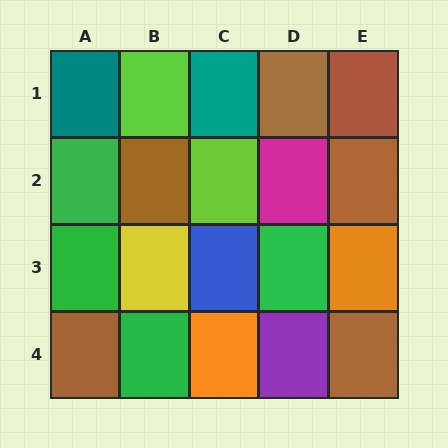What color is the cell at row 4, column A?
Brown.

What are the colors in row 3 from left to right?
Green, yellow, blue, green, orange.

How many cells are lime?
2 cells are lime.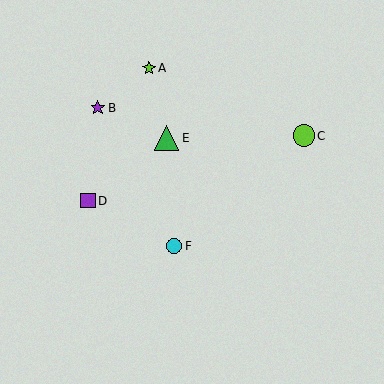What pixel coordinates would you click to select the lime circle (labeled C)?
Click at (304, 136) to select the lime circle C.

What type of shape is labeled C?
Shape C is a lime circle.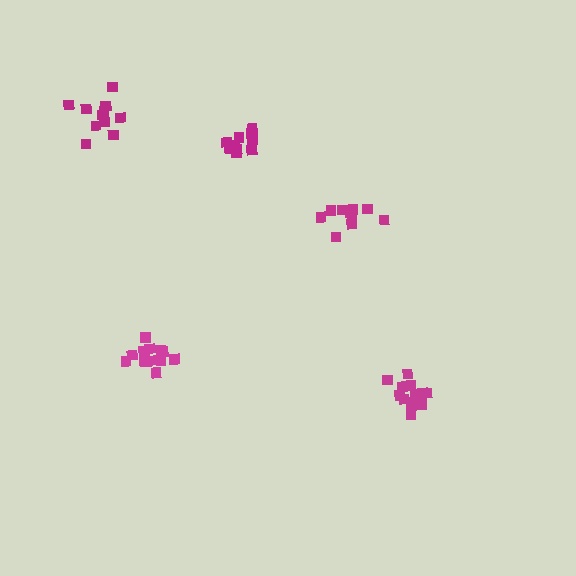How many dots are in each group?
Group 1: 10 dots, Group 2: 12 dots, Group 3: 14 dots, Group 4: 16 dots, Group 5: 11 dots (63 total).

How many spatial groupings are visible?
There are 5 spatial groupings.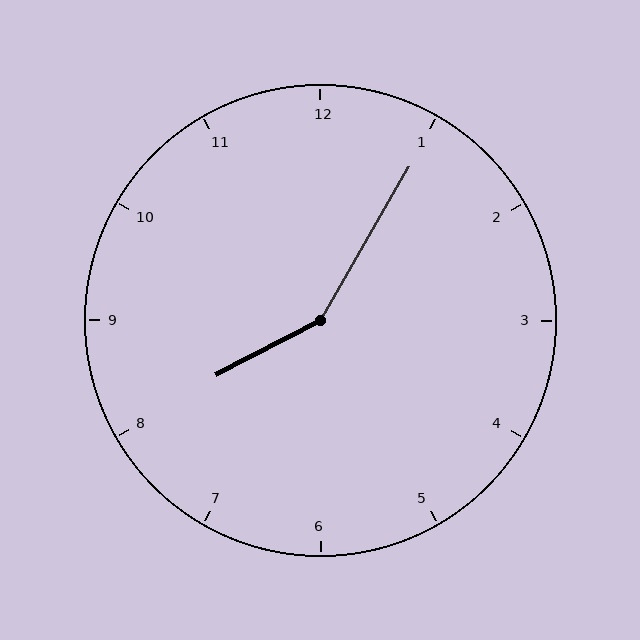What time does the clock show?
8:05.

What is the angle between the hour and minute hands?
Approximately 148 degrees.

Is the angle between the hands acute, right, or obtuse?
It is obtuse.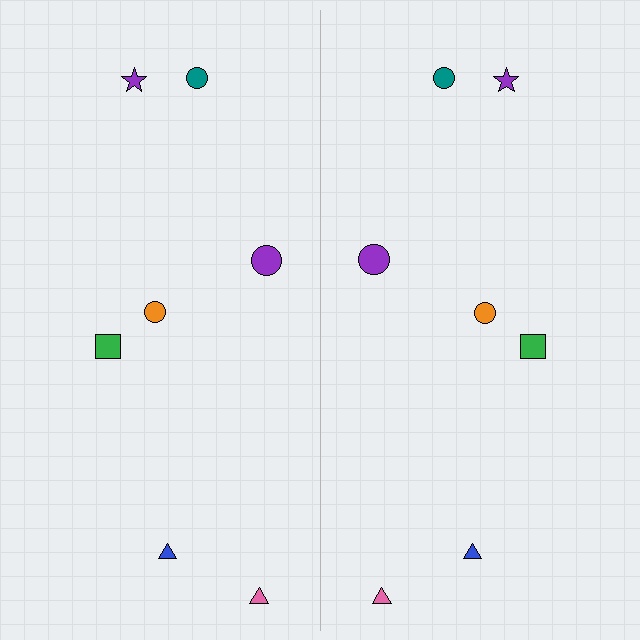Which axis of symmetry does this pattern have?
The pattern has a vertical axis of symmetry running through the center of the image.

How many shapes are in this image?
There are 14 shapes in this image.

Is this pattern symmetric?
Yes, this pattern has bilateral (reflection) symmetry.